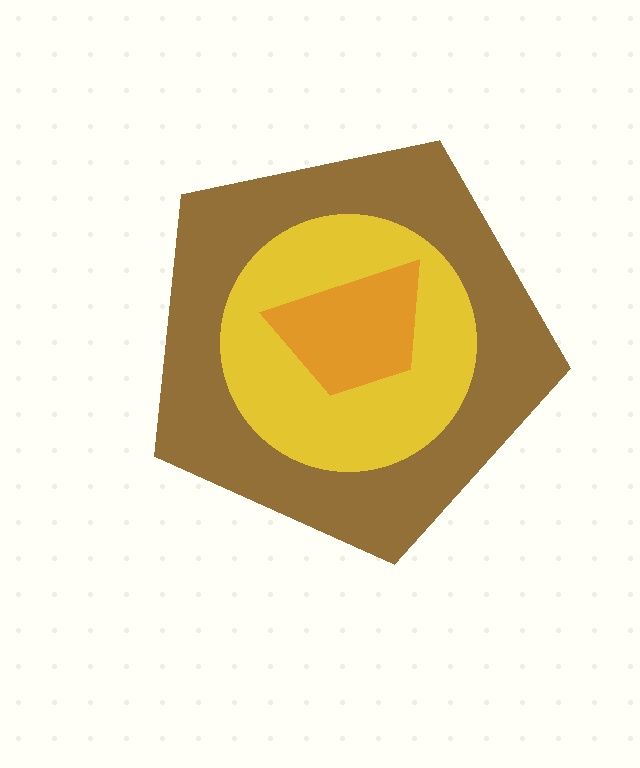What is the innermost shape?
The orange trapezoid.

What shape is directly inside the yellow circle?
The orange trapezoid.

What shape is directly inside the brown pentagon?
The yellow circle.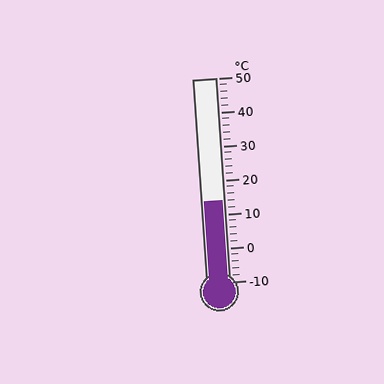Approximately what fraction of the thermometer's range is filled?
The thermometer is filled to approximately 40% of its range.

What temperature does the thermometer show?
The thermometer shows approximately 14°C.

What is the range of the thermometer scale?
The thermometer scale ranges from -10°C to 50°C.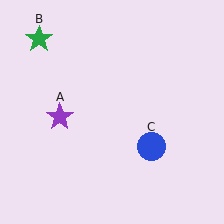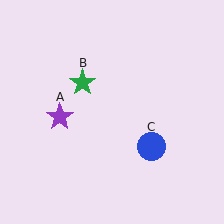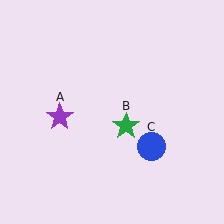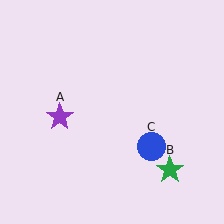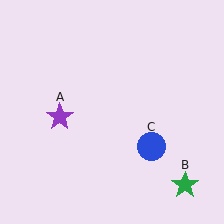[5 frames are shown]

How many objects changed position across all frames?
1 object changed position: green star (object B).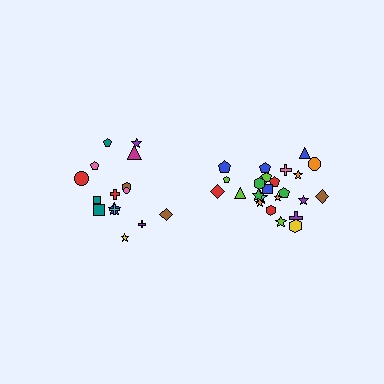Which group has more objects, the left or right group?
The right group.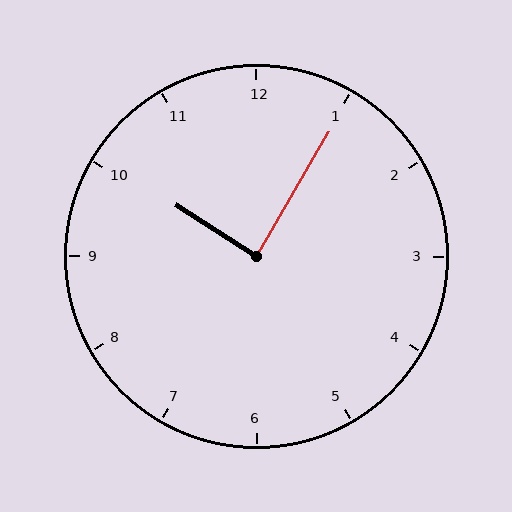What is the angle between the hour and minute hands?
Approximately 88 degrees.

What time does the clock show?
10:05.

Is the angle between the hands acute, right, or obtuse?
It is right.